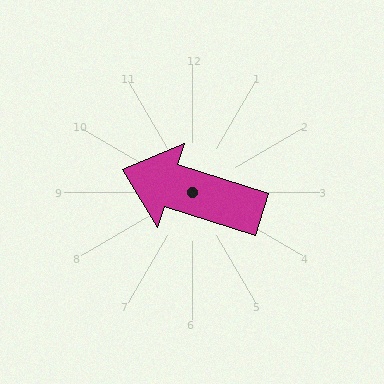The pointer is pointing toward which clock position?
Roughly 10 o'clock.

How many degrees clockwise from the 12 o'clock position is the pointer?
Approximately 288 degrees.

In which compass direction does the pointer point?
West.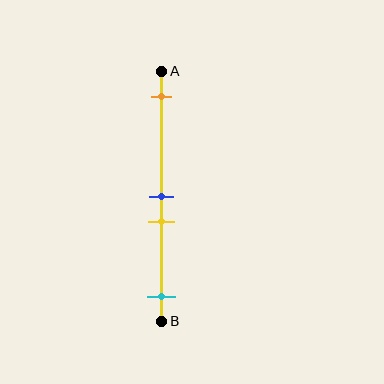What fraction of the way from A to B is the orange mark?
The orange mark is approximately 10% (0.1) of the way from A to B.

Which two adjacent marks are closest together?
The blue and yellow marks are the closest adjacent pair.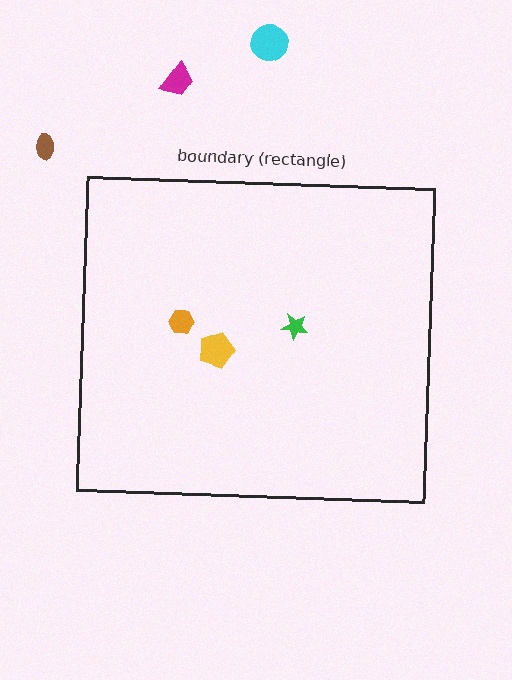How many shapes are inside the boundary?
3 inside, 3 outside.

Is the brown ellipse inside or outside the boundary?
Outside.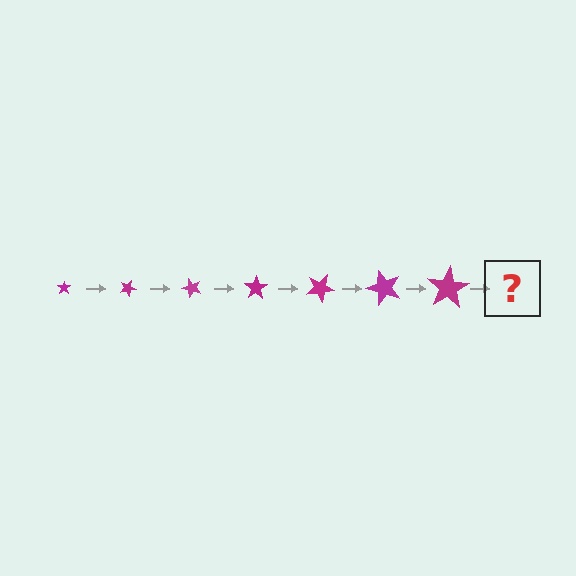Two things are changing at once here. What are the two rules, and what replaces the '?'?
The two rules are that the star grows larger each step and it rotates 25 degrees each step. The '?' should be a star, larger than the previous one and rotated 175 degrees from the start.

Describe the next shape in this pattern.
It should be a star, larger than the previous one and rotated 175 degrees from the start.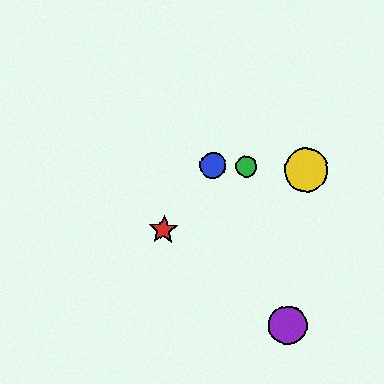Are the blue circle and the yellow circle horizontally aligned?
Yes, both are at y≈165.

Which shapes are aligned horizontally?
The blue circle, the green circle, the yellow circle are aligned horizontally.